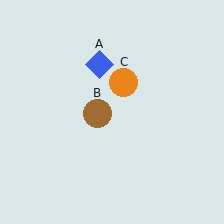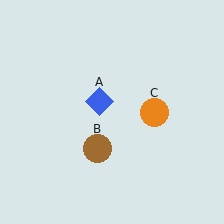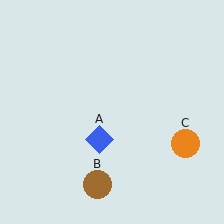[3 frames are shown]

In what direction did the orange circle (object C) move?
The orange circle (object C) moved down and to the right.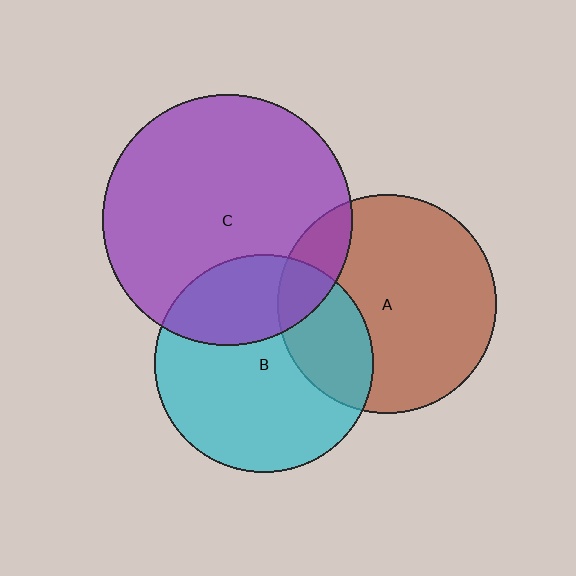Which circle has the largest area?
Circle C (purple).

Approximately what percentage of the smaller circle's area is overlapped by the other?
Approximately 15%.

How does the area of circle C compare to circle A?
Approximately 1.3 times.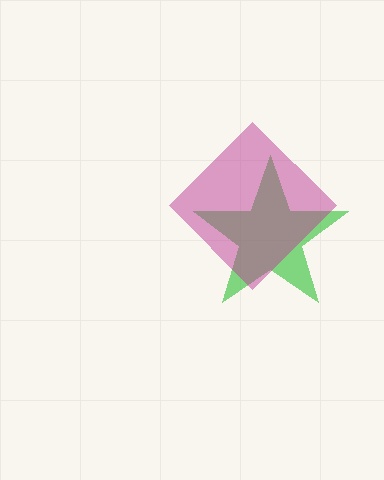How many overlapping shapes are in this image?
There are 2 overlapping shapes in the image.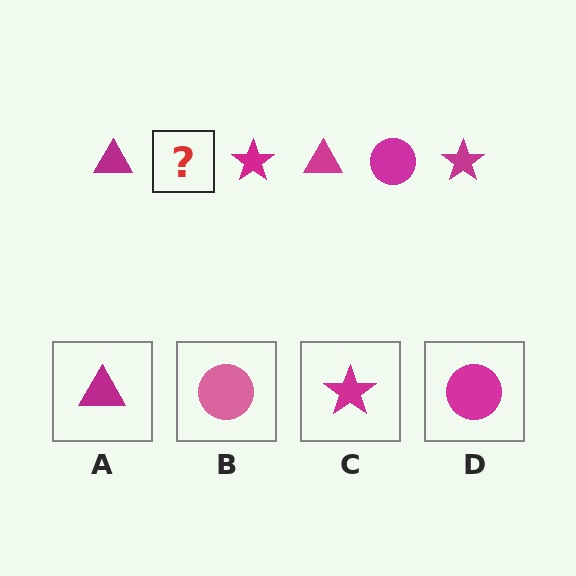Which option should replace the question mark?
Option D.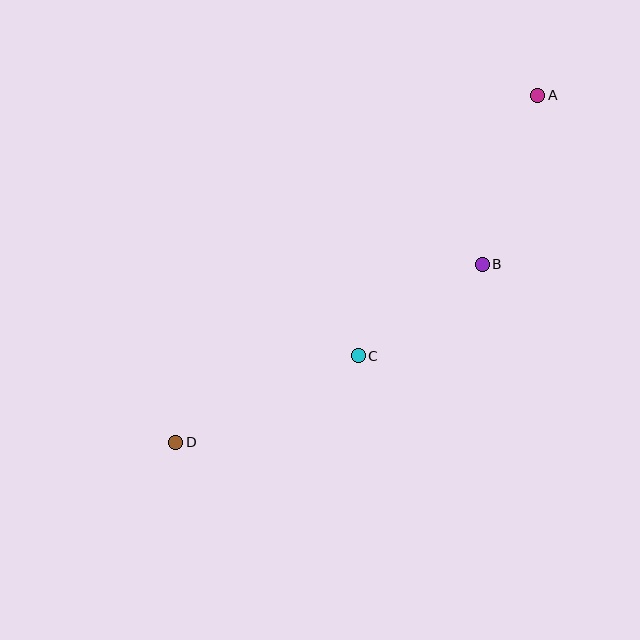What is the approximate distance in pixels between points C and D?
The distance between C and D is approximately 202 pixels.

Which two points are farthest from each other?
Points A and D are farthest from each other.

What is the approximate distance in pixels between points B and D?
The distance between B and D is approximately 354 pixels.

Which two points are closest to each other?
Points B and C are closest to each other.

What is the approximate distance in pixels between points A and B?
The distance between A and B is approximately 178 pixels.